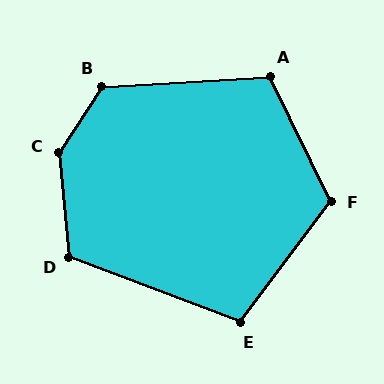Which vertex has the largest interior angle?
C, at approximately 141 degrees.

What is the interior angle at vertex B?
Approximately 126 degrees (obtuse).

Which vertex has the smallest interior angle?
E, at approximately 106 degrees.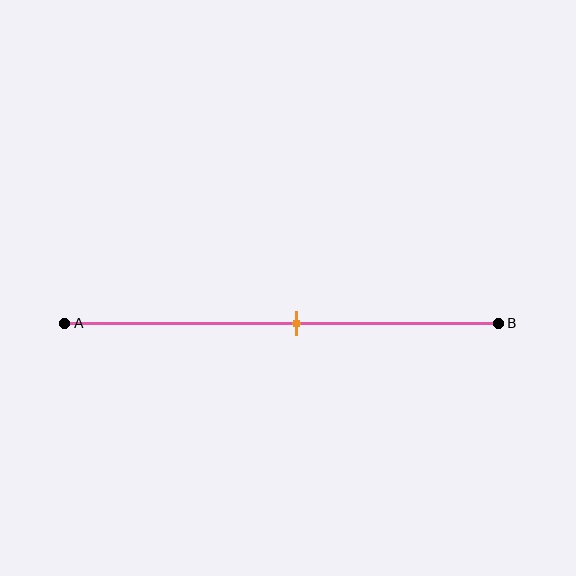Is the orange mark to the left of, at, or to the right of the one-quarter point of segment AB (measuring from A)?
The orange mark is to the right of the one-quarter point of segment AB.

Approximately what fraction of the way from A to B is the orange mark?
The orange mark is approximately 55% of the way from A to B.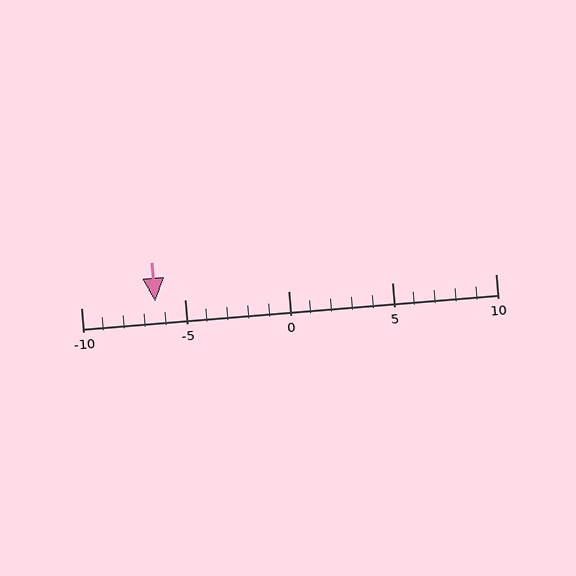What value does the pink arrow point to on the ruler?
The pink arrow points to approximately -6.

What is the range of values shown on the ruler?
The ruler shows values from -10 to 10.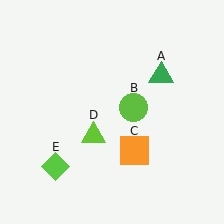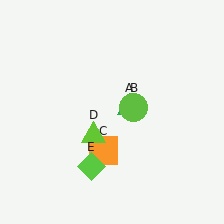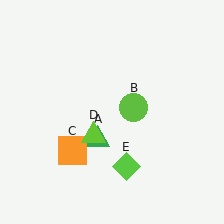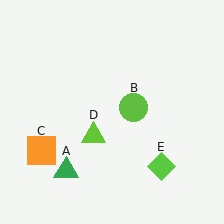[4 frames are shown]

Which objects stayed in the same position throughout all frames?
Lime circle (object B) and lime triangle (object D) remained stationary.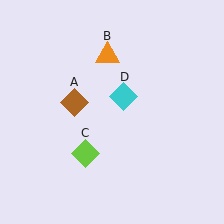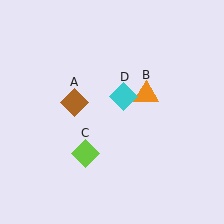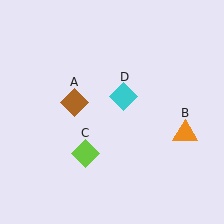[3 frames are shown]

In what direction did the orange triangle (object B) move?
The orange triangle (object B) moved down and to the right.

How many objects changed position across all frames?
1 object changed position: orange triangle (object B).